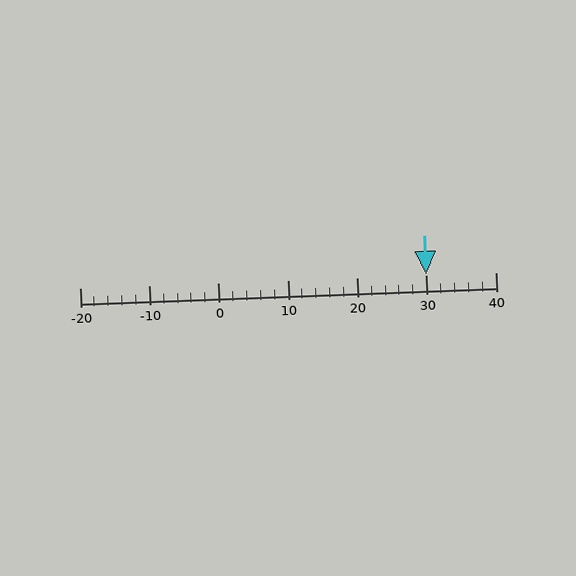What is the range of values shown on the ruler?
The ruler shows values from -20 to 40.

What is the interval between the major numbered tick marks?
The major tick marks are spaced 10 units apart.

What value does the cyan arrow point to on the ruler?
The cyan arrow points to approximately 30.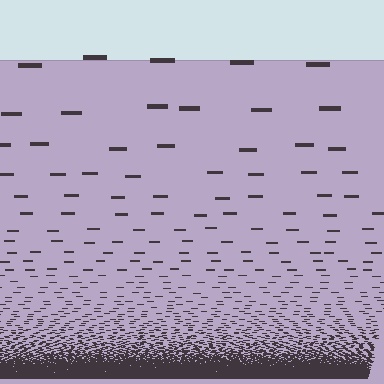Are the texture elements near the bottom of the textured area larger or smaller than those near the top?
Smaller. The gradient is inverted — elements near the bottom are smaller and denser.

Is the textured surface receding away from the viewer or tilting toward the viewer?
The surface appears to tilt toward the viewer. Texture elements get larger and sparser toward the top.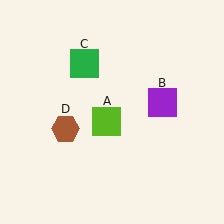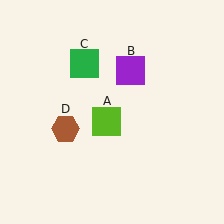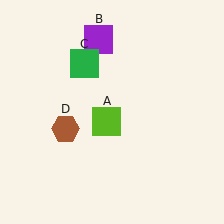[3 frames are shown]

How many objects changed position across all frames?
1 object changed position: purple square (object B).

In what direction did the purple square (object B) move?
The purple square (object B) moved up and to the left.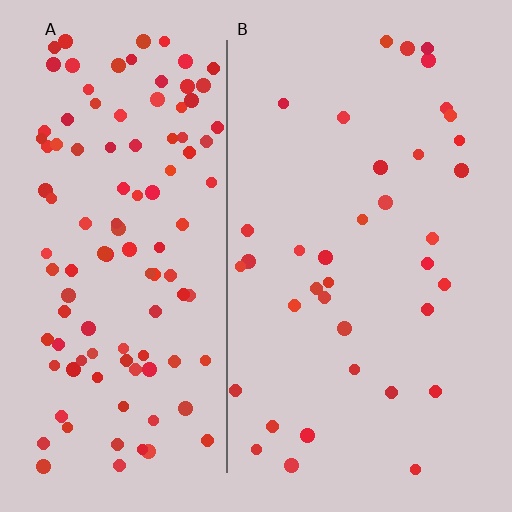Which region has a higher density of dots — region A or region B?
A (the left).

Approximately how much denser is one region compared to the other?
Approximately 3.0× — region A over region B.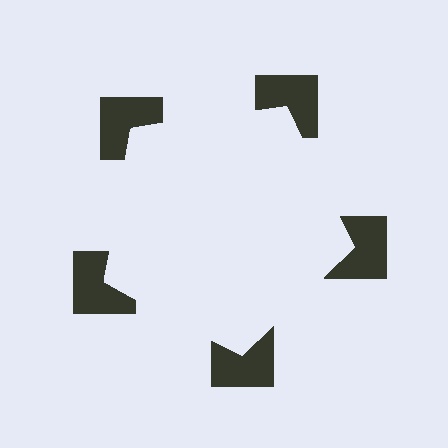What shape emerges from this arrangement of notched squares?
An illusory pentagon — its edges are inferred from the aligned wedge cuts in the notched squares, not physically drawn.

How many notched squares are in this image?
There are 5 — one at each vertex of the illusory pentagon.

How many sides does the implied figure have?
5 sides.